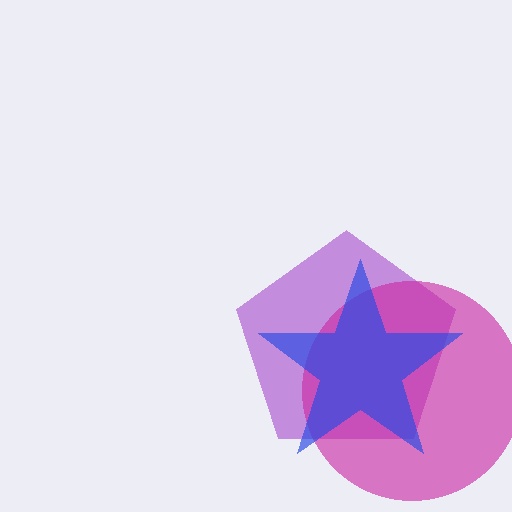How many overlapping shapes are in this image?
There are 3 overlapping shapes in the image.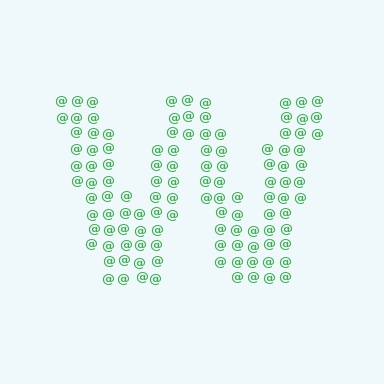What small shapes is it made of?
It is made of small at signs.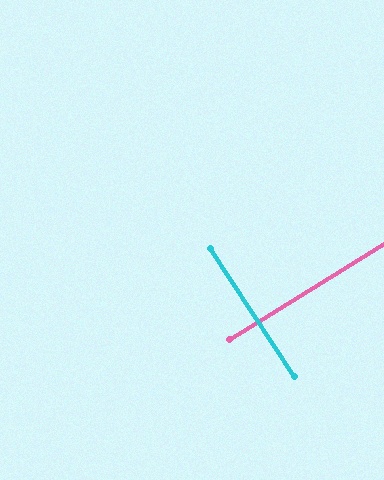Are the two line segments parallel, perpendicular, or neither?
Perpendicular — they meet at approximately 88°.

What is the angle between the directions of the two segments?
Approximately 88 degrees.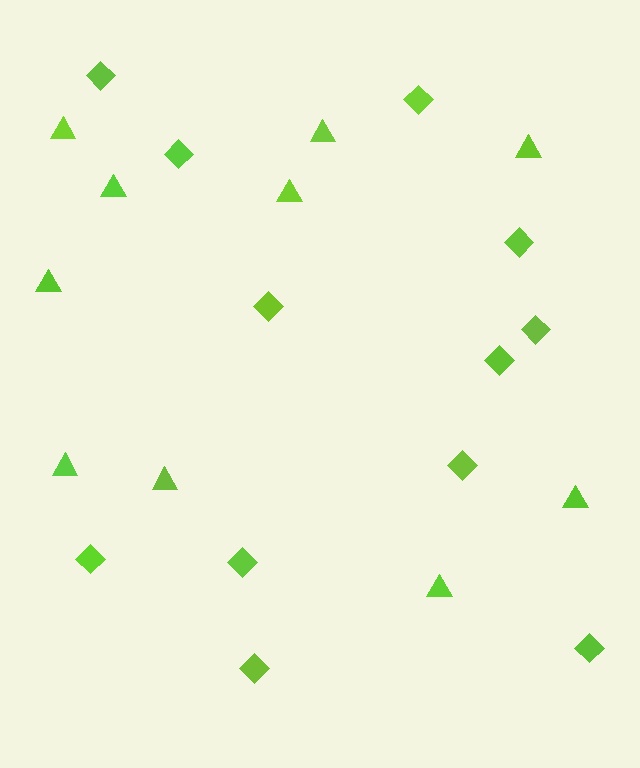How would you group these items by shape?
There are 2 groups: one group of triangles (10) and one group of diamonds (12).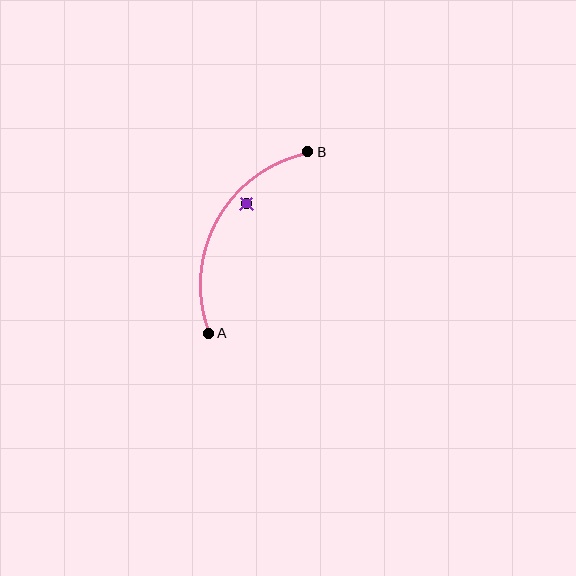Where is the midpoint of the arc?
The arc midpoint is the point on the curve farthest from the straight line joining A and B. It sits to the left of that line.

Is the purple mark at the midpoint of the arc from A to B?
No — the purple mark does not lie on the arc at all. It sits slightly inside the curve.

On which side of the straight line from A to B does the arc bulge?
The arc bulges to the left of the straight line connecting A and B.